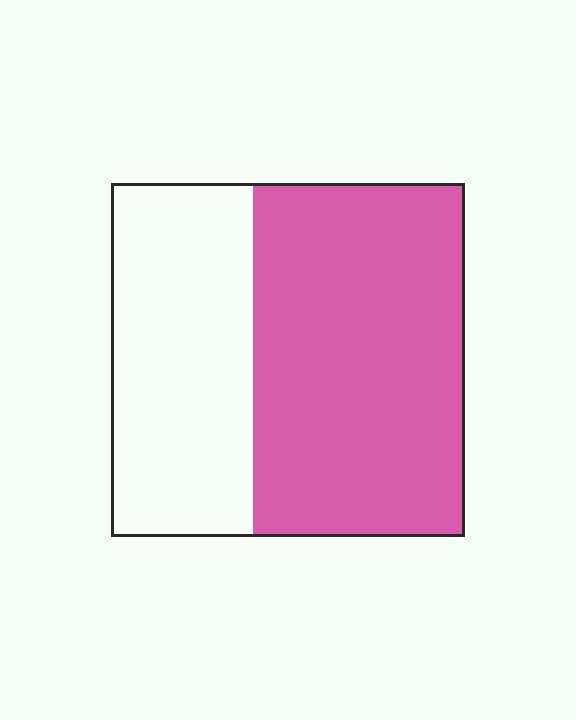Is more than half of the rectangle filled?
Yes.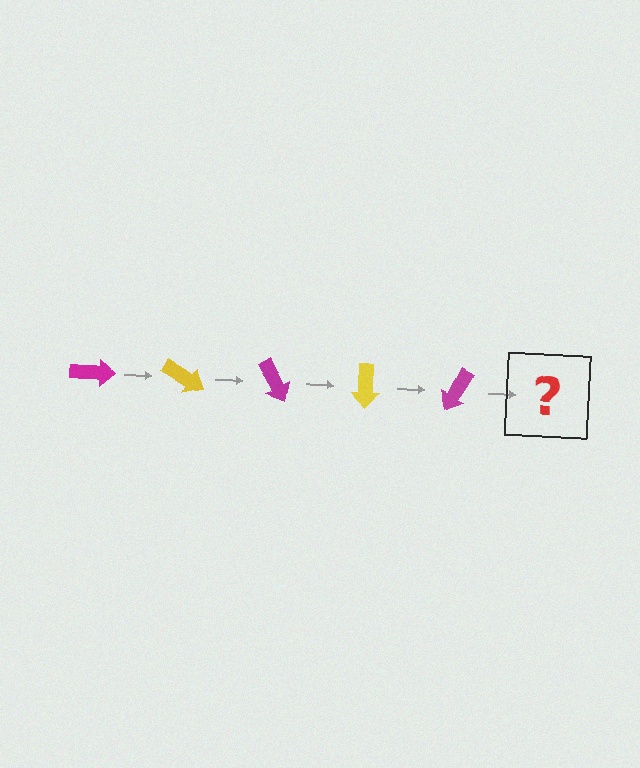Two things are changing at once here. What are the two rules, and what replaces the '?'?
The two rules are that it rotates 30 degrees each step and the color cycles through magenta and yellow. The '?' should be a yellow arrow, rotated 150 degrees from the start.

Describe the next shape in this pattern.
It should be a yellow arrow, rotated 150 degrees from the start.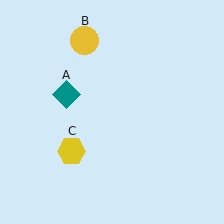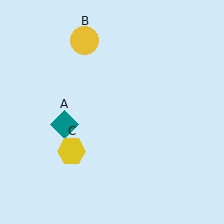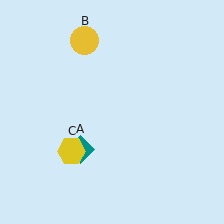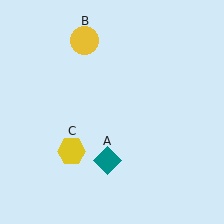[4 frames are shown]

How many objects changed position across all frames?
1 object changed position: teal diamond (object A).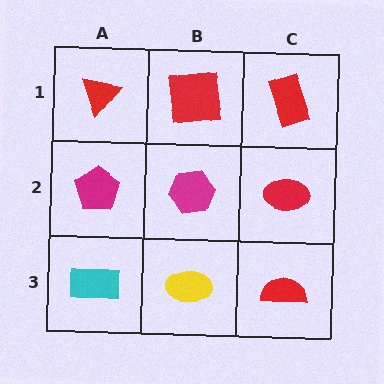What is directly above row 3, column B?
A magenta hexagon.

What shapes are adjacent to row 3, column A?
A magenta pentagon (row 2, column A), a yellow ellipse (row 3, column B).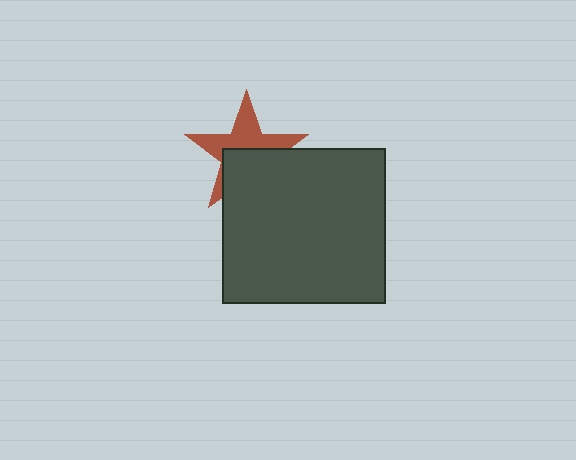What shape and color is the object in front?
The object in front is a dark gray rectangle.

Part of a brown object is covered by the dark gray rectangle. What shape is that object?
It is a star.